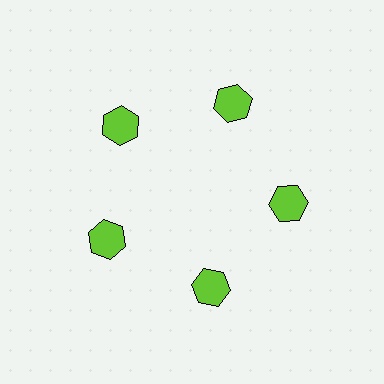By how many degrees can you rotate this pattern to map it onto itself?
The pattern maps onto itself every 72 degrees of rotation.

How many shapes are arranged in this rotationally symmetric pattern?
There are 5 shapes, arranged in 5 groups of 1.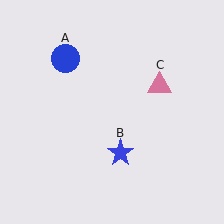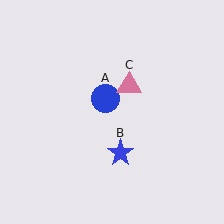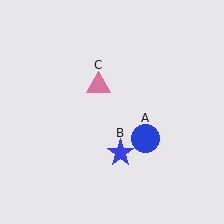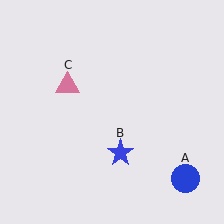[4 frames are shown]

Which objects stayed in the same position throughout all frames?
Blue star (object B) remained stationary.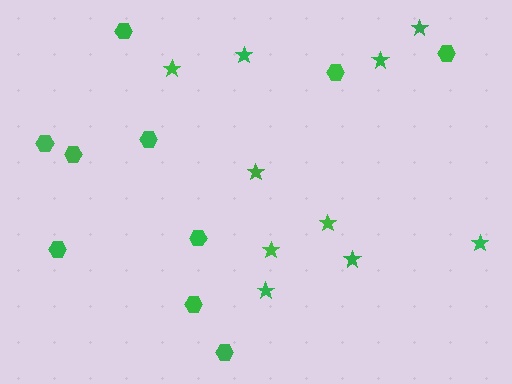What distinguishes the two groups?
There are 2 groups: one group of hexagons (10) and one group of stars (10).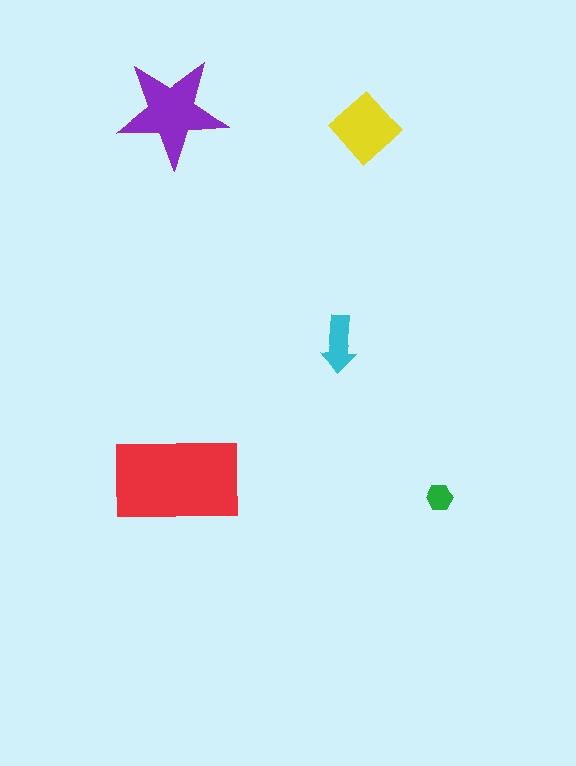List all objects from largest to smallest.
The red rectangle, the purple star, the yellow diamond, the cyan arrow, the green hexagon.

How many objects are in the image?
There are 5 objects in the image.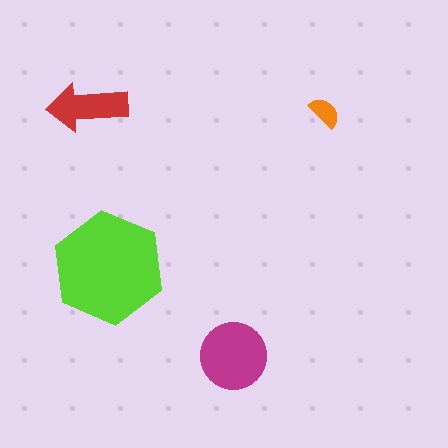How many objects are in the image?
There are 4 objects in the image.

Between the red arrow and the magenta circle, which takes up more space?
The magenta circle.